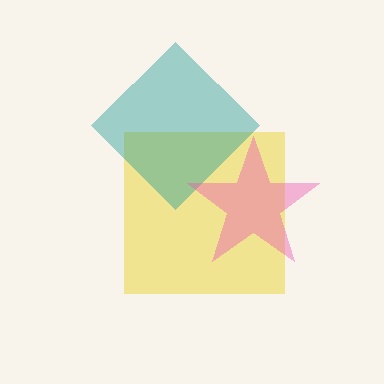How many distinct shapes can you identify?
There are 3 distinct shapes: a yellow square, a teal diamond, a pink star.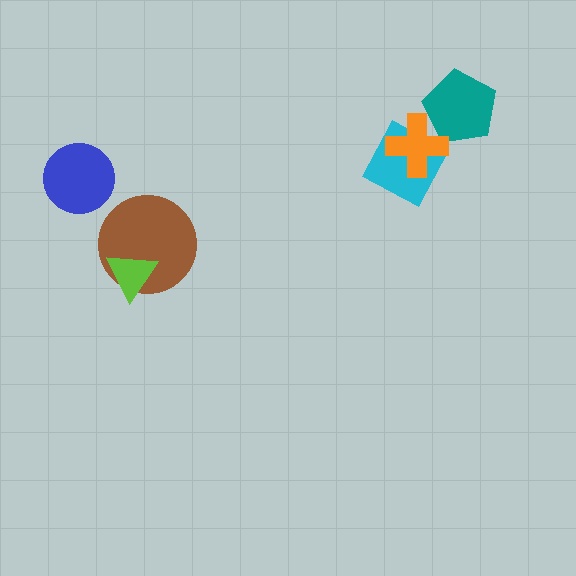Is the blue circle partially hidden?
No, no other shape covers it.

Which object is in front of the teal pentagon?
The orange cross is in front of the teal pentagon.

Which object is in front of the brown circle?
The lime triangle is in front of the brown circle.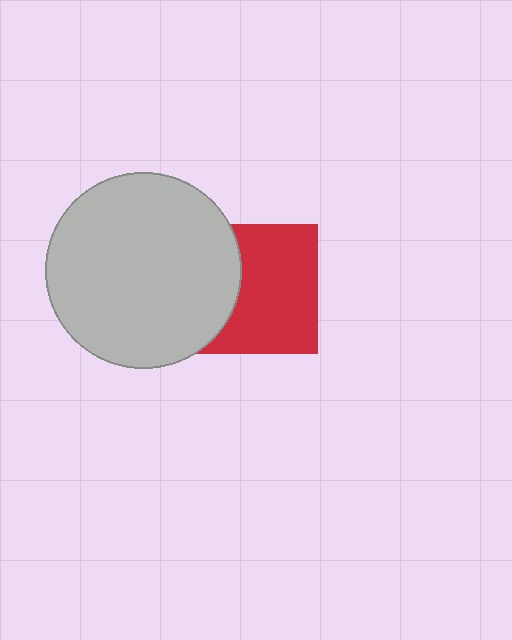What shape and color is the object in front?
The object in front is a light gray circle.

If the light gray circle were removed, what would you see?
You would see the complete red square.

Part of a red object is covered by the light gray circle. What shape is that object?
It is a square.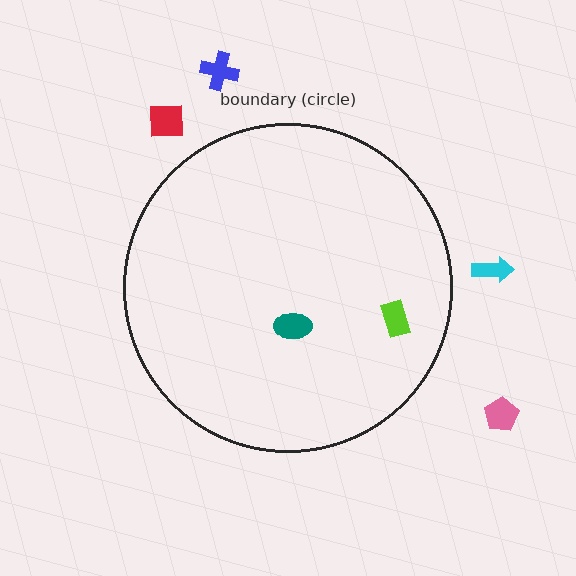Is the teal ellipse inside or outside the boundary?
Inside.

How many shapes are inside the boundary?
2 inside, 4 outside.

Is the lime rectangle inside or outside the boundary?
Inside.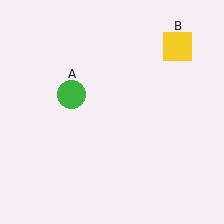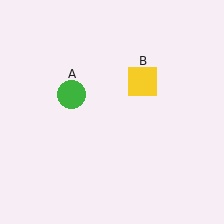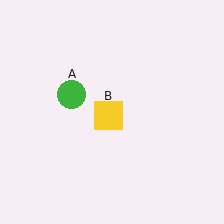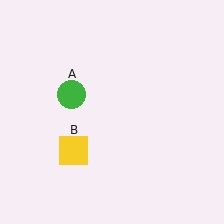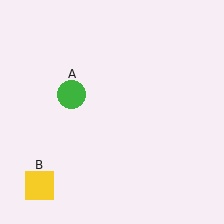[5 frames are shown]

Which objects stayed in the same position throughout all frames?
Green circle (object A) remained stationary.